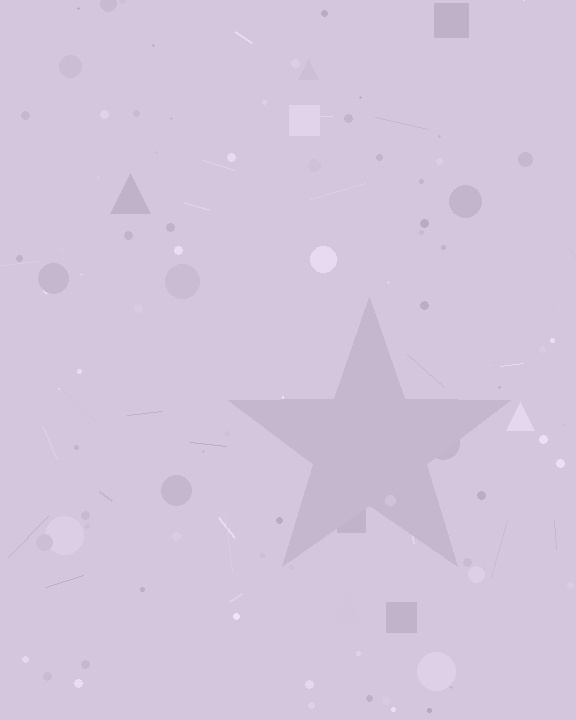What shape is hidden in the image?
A star is hidden in the image.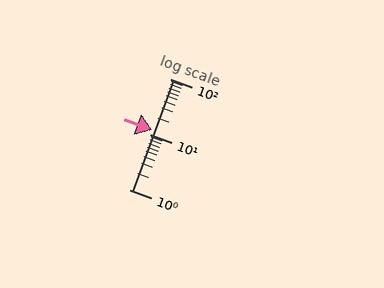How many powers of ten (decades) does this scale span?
The scale spans 2 decades, from 1 to 100.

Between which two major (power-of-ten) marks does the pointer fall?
The pointer is between 10 and 100.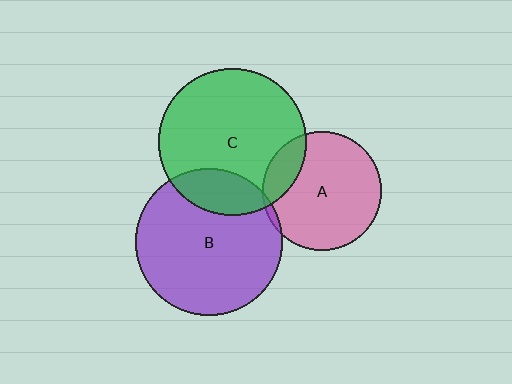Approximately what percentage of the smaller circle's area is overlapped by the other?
Approximately 15%.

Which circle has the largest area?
Circle C (green).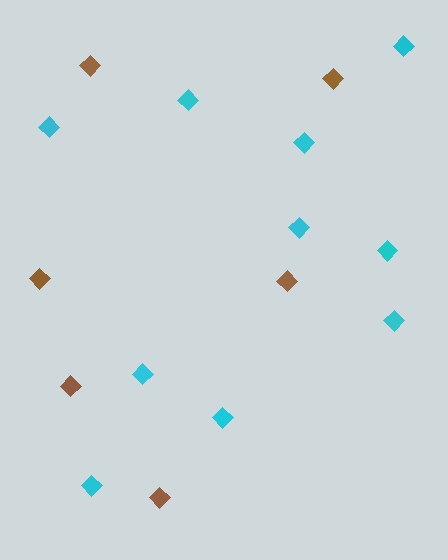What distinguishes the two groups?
There are 2 groups: one group of brown diamonds (6) and one group of cyan diamonds (10).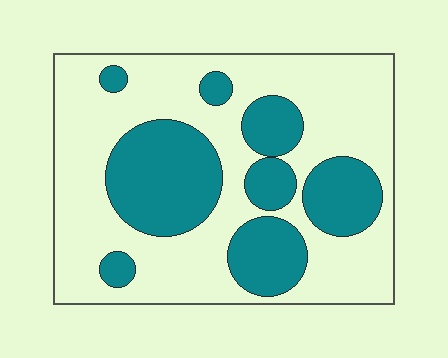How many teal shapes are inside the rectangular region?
8.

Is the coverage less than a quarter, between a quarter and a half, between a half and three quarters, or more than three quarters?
Between a quarter and a half.